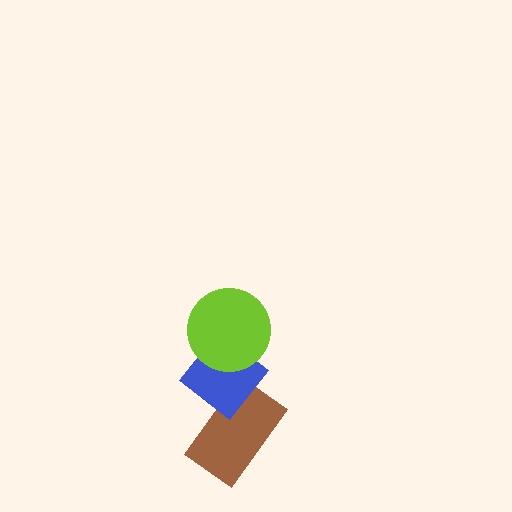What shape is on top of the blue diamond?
The lime circle is on top of the blue diamond.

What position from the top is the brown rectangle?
The brown rectangle is 3rd from the top.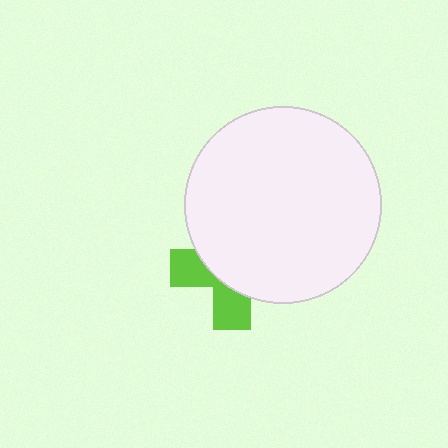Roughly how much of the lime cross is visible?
A small part of it is visible (roughly 37%).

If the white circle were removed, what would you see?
You would see the complete lime cross.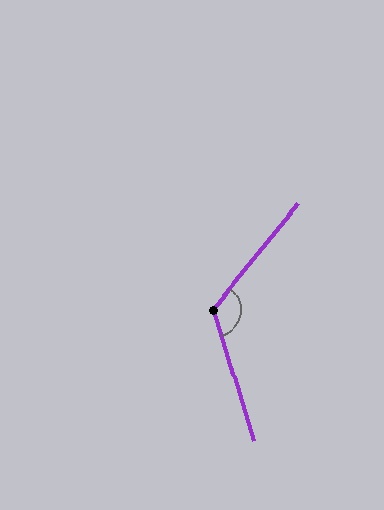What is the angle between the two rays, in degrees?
Approximately 124 degrees.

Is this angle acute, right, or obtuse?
It is obtuse.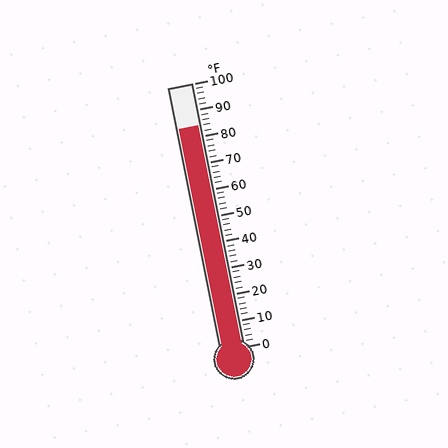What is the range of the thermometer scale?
The thermometer scale ranges from 0°F to 100°F.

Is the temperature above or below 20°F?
The temperature is above 20°F.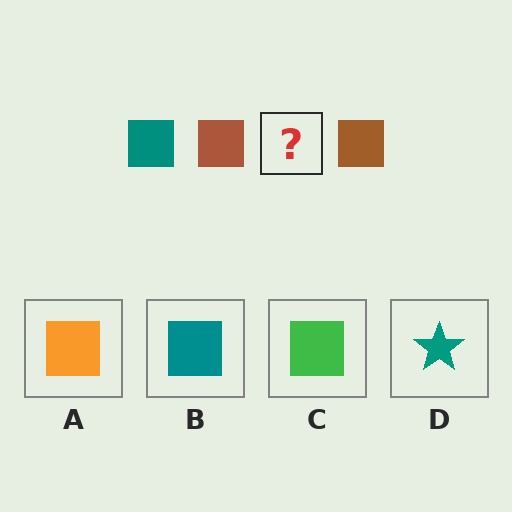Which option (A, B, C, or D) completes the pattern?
B.